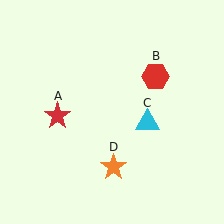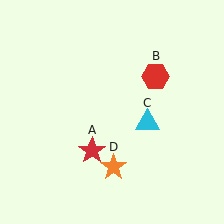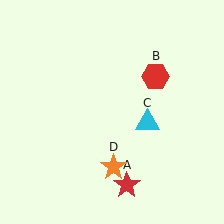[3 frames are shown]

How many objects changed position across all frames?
1 object changed position: red star (object A).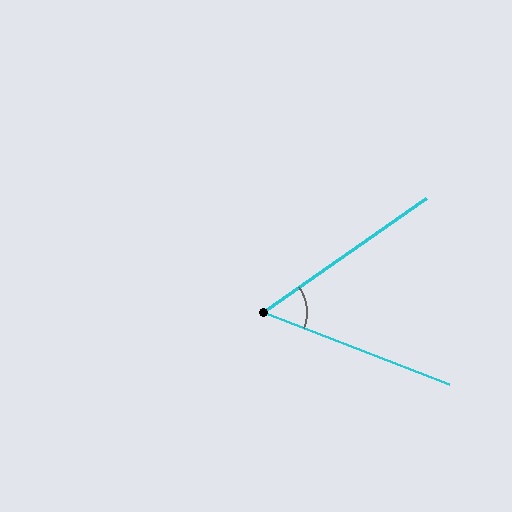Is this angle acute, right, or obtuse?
It is acute.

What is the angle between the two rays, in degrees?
Approximately 56 degrees.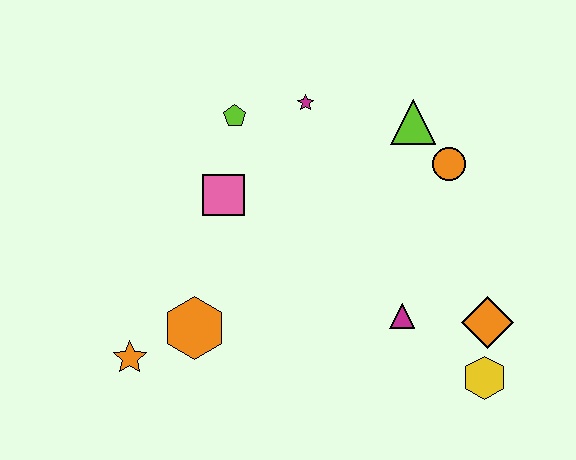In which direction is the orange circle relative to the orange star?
The orange circle is to the right of the orange star.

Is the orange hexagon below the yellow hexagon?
No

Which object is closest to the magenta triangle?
The orange diamond is closest to the magenta triangle.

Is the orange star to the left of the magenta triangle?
Yes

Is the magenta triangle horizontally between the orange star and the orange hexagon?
No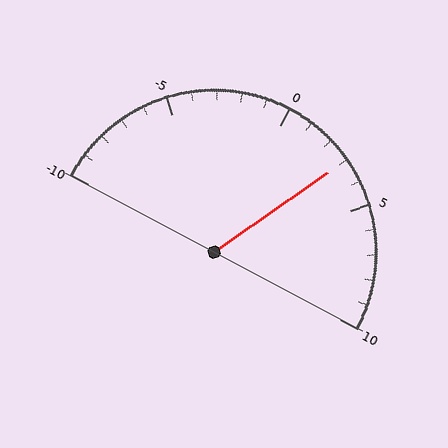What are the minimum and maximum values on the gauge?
The gauge ranges from -10 to 10.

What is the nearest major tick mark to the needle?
The nearest major tick mark is 5.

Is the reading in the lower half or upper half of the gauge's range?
The reading is in the upper half of the range (-10 to 10).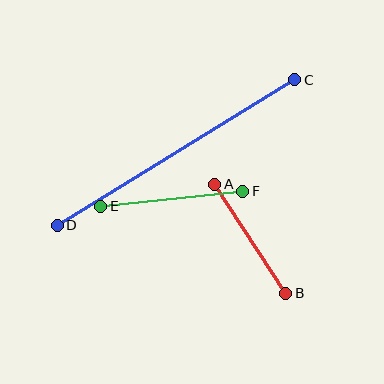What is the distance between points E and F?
The distance is approximately 142 pixels.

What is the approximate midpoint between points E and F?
The midpoint is at approximately (172, 199) pixels.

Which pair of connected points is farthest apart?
Points C and D are farthest apart.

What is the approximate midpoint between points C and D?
The midpoint is at approximately (176, 153) pixels.